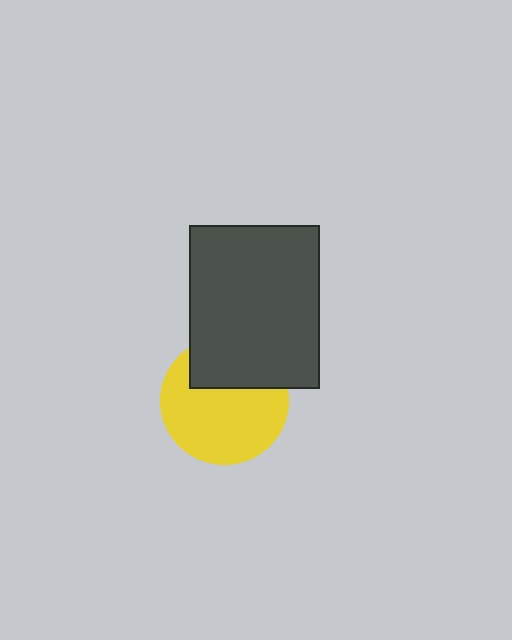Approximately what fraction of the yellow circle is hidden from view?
Roughly 33% of the yellow circle is hidden behind the dark gray rectangle.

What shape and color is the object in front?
The object in front is a dark gray rectangle.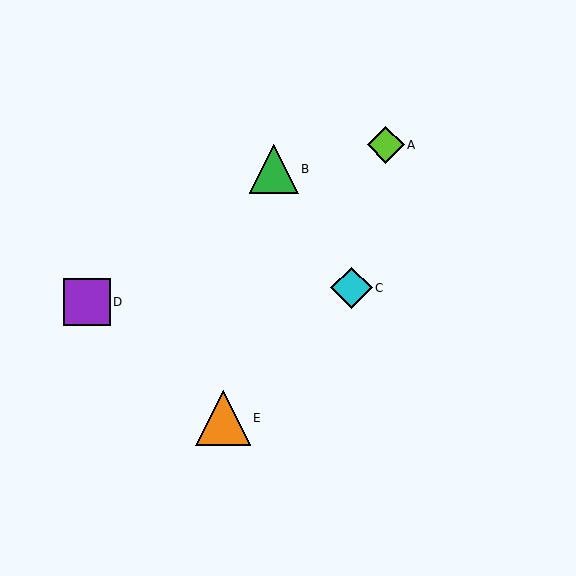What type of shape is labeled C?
Shape C is a cyan diamond.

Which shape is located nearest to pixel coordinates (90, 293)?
The purple square (labeled D) at (87, 302) is nearest to that location.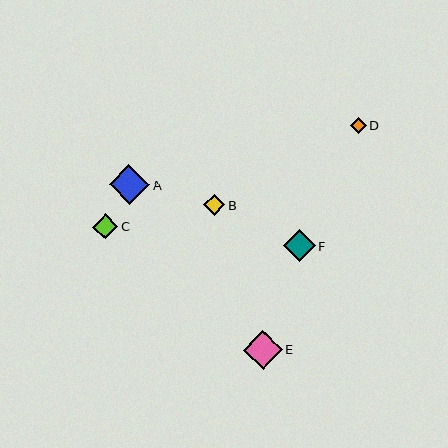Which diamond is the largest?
Diamond A is the largest with a size of approximately 40 pixels.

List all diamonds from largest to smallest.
From largest to smallest: A, E, F, C, B, D.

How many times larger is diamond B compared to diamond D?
Diamond B is approximately 1.3 times the size of diamond D.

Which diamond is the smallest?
Diamond D is the smallest with a size of approximately 16 pixels.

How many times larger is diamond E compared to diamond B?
Diamond E is approximately 1.8 times the size of diamond B.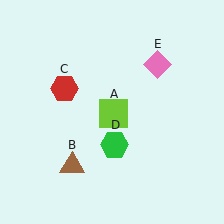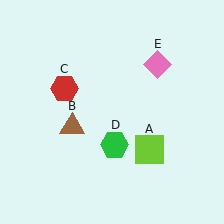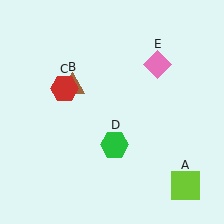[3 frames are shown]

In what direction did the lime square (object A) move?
The lime square (object A) moved down and to the right.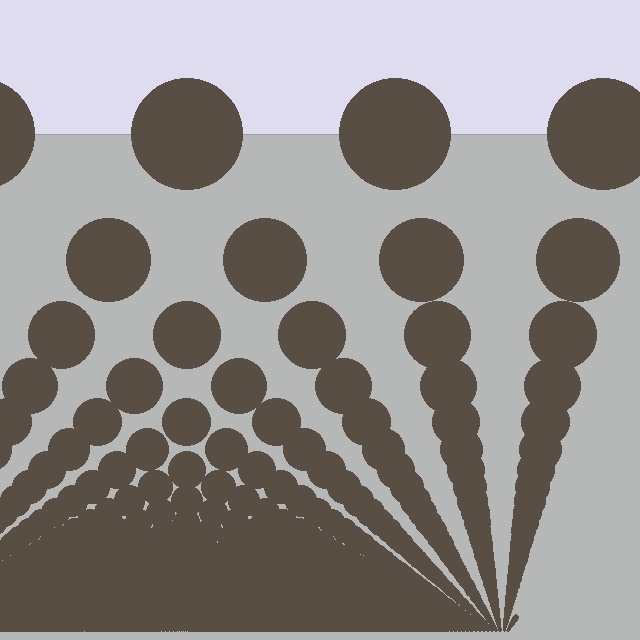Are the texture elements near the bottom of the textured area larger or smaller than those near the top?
Smaller. The gradient is inverted — elements near the bottom are smaller and denser.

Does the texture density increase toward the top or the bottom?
Density increases toward the bottom.